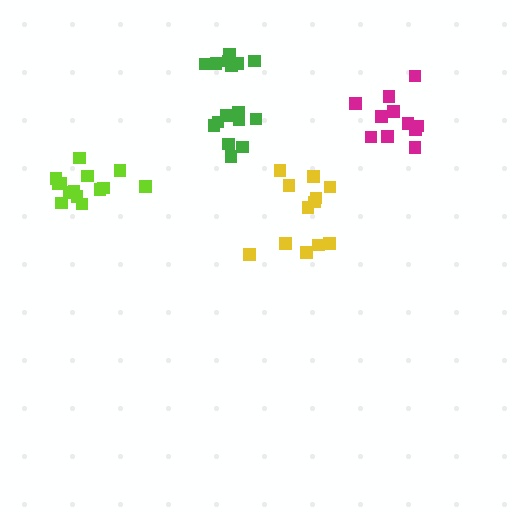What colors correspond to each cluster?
The clusters are colored: magenta, yellow, lime, green.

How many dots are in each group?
Group 1: 11 dots, Group 2: 12 dots, Group 3: 14 dots, Group 4: 16 dots (53 total).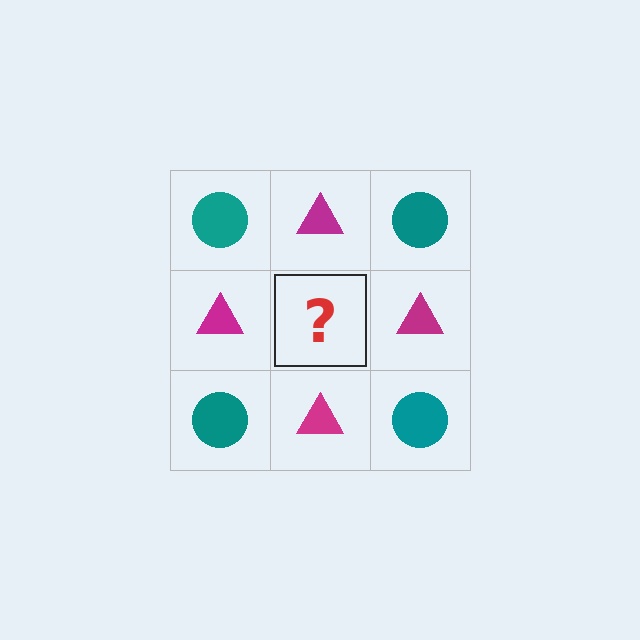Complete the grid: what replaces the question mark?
The question mark should be replaced with a teal circle.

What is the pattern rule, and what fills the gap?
The rule is that it alternates teal circle and magenta triangle in a checkerboard pattern. The gap should be filled with a teal circle.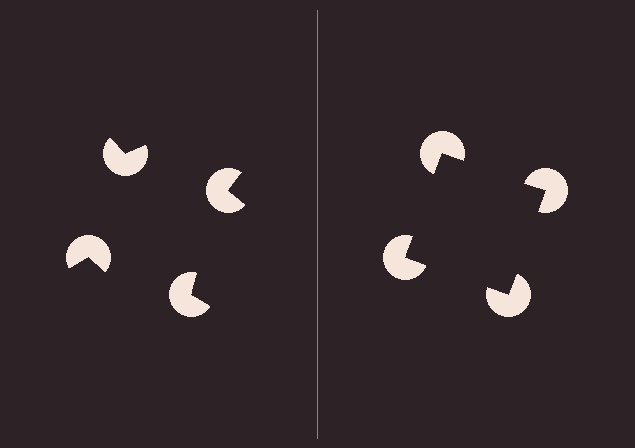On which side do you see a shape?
An illusory square appears on the right side. On the left side the wedge cuts are rotated, so no coherent shape forms.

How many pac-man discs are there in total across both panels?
8 — 4 on each side.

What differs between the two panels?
The pac-man discs are positioned identically on both sides; only the wedge orientations differ. On the right they align to a square; on the left they are misaligned.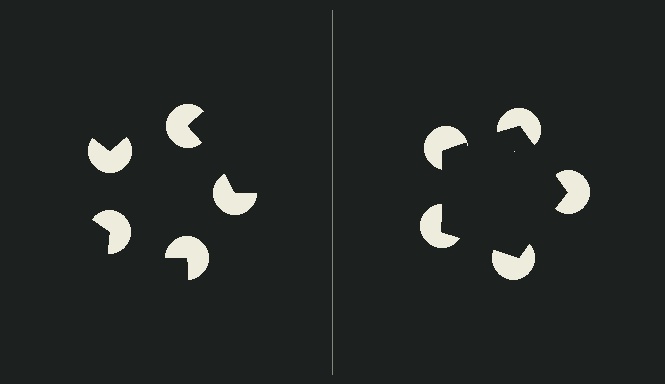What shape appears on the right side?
An illusory pentagon.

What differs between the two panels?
The pac-man discs are positioned identically on both sides; only the wedge orientations differ. On the right they align to a pentagon; on the left they are misaligned.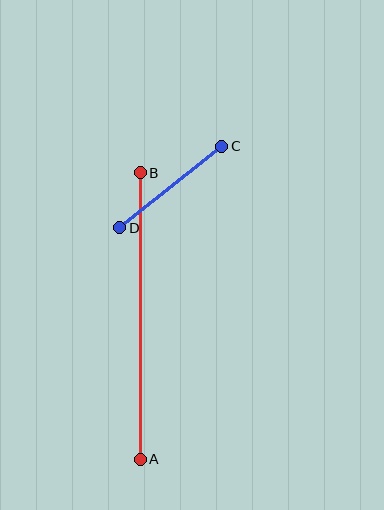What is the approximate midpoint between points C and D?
The midpoint is at approximately (171, 187) pixels.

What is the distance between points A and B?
The distance is approximately 287 pixels.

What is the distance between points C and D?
The distance is approximately 131 pixels.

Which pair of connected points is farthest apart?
Points A and B are farthest apart.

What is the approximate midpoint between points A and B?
The midpoint is at approximately (140, 316) pixels.